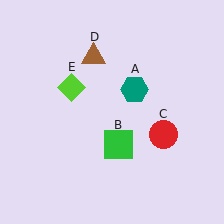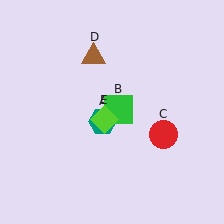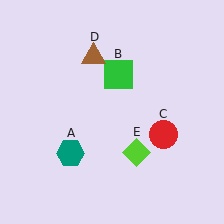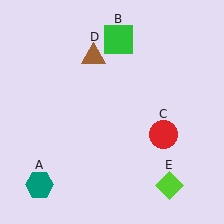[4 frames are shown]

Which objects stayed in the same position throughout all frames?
Red circle (object C) and brown triangle (object D) remained stationary.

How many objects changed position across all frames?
3 objects changed position: teal hexagon (object A), green square (object B), lime diamond (object E).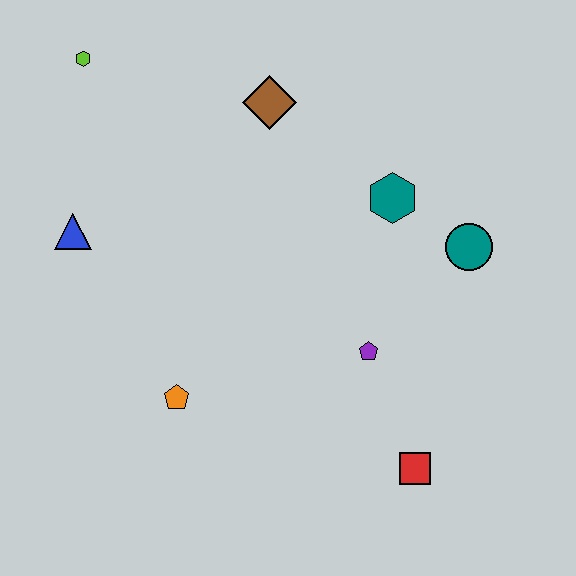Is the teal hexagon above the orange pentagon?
Yes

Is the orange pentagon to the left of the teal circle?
Yes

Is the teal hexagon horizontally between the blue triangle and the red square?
Yes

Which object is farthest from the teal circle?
The lime hexagon is farthest from the teal circle.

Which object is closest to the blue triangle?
The lime hexagon is closest to the blue triangle.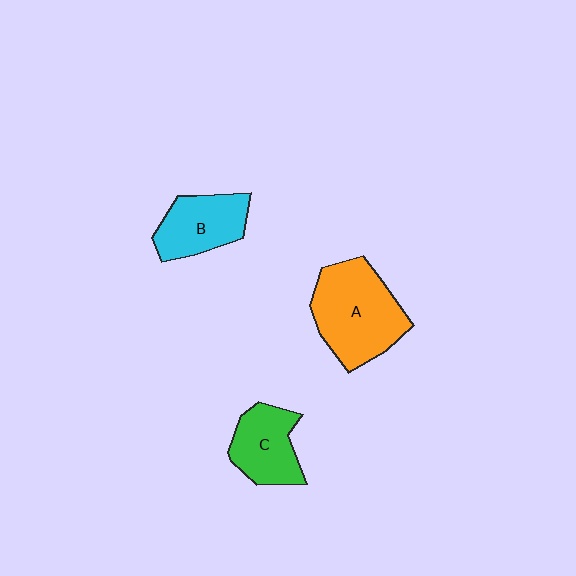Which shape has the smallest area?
Shape C (green).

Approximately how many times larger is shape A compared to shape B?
Approximately 1.6 times.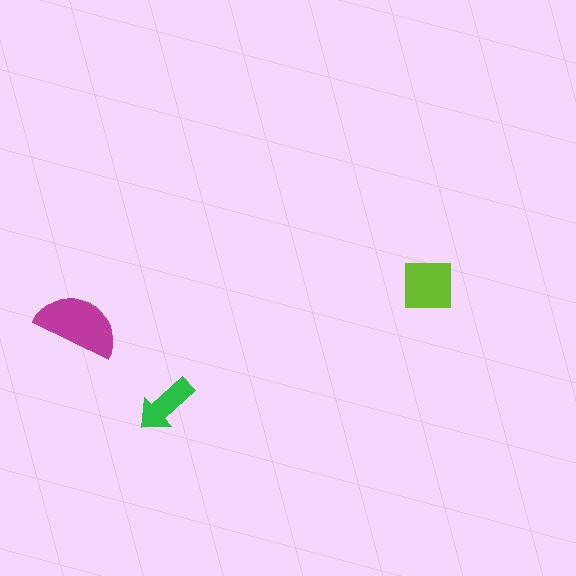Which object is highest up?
The lime square is topmost.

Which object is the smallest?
The green arrow.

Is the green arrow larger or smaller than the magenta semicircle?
Smaller.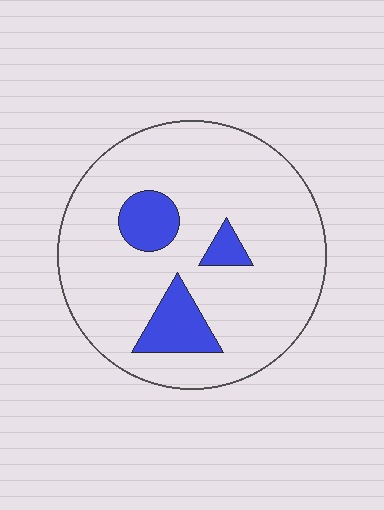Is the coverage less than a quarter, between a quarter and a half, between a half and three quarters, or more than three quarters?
Less than a quarter.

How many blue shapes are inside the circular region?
3.